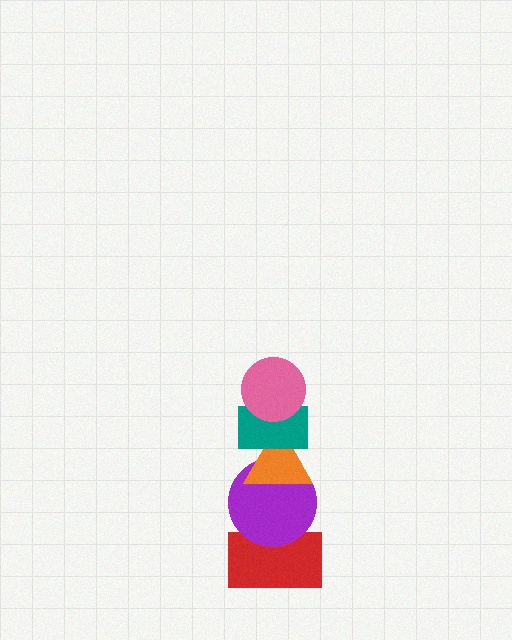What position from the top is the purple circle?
The purple circle is 4th from the top.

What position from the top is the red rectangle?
The red rectangle is 5th from the top.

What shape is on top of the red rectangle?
The purple circle is on top of the red rectangle.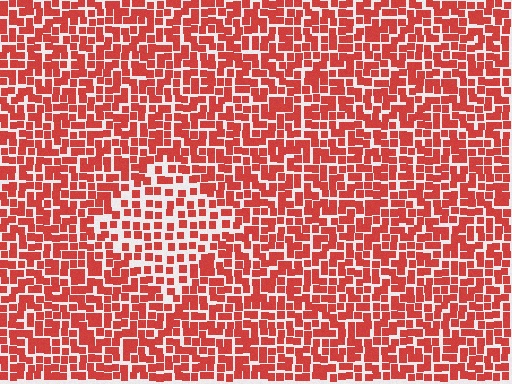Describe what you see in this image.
The image contains small red elements arranged at two different densities. A diamond-shaped region is visible where the elements are less densely packed than the surrounding area.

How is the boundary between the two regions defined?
The boundary is defined by a change in element density (approximately 1.6x ratio). All elements are the same color, size, and shape.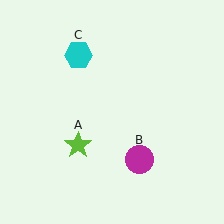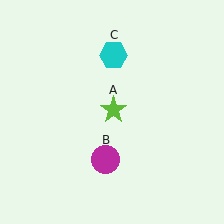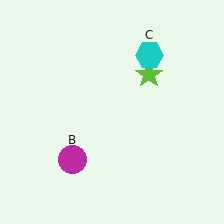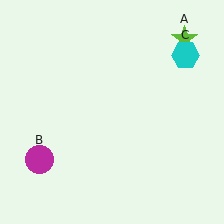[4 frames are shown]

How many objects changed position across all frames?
3 objects changed position: lime star (object A), magenta circle (object B), cyan hexagon (object C).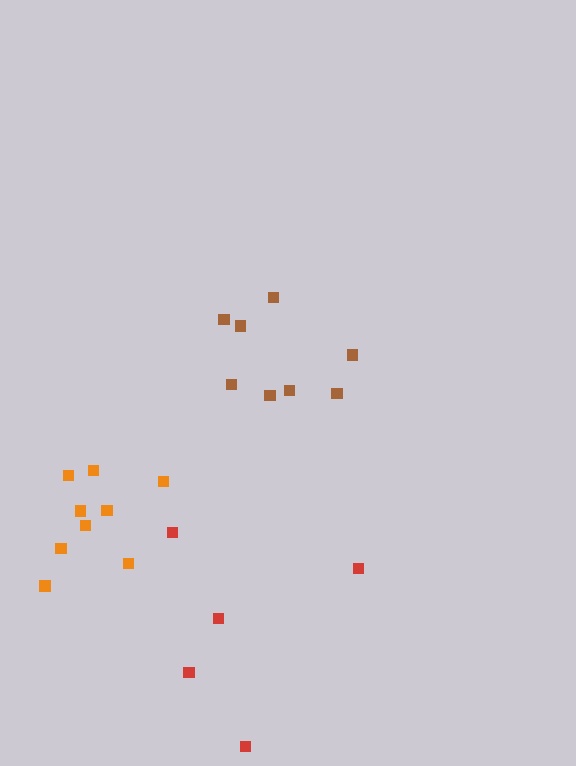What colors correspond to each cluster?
The clusters are colored: red, orange, brown.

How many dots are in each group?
Group 1: 5 dots, Group 2: 9 dots, Group 3: 8 dots (22 total).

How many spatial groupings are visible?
There are 3 spatial groupings.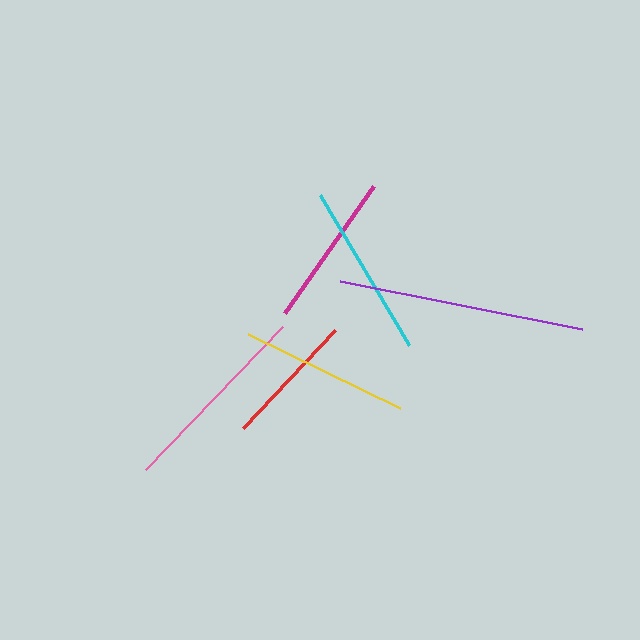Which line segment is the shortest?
The red line is the shortest at approximately 135 pixels.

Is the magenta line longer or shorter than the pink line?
The pink line is longer than the magenta line.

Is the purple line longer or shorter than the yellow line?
The purple line is longer than the yellow line.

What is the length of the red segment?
The red segment is approximately 135 pixels long.